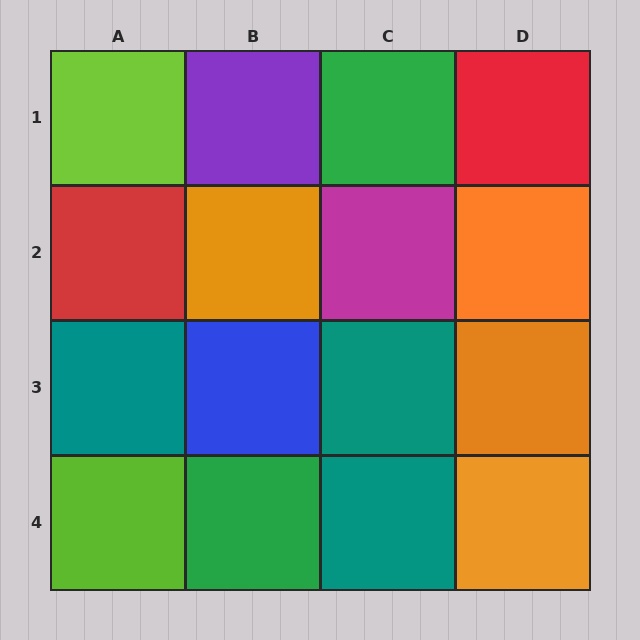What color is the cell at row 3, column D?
Orange.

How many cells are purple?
1 cell is purple.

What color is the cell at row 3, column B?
Blue.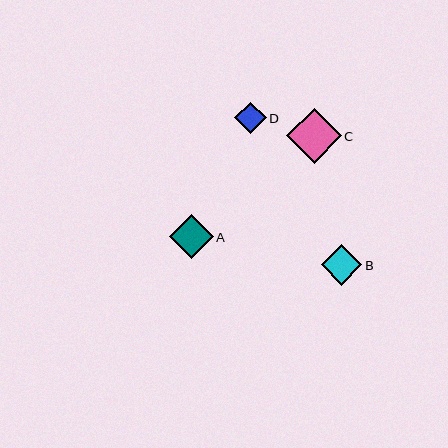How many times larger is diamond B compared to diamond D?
Diamond B is approximately 1.3 times the size of diamond D.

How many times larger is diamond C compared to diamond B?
Diamond C is approximately 1.3 times the size of diamond B.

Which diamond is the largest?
Diamond C is the largest with a size of approximately 54 pixels.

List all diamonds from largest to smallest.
From largest to smallest: C, A, B, D.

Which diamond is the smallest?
Diamond D is the smallest with a size of approximately 31 pixels.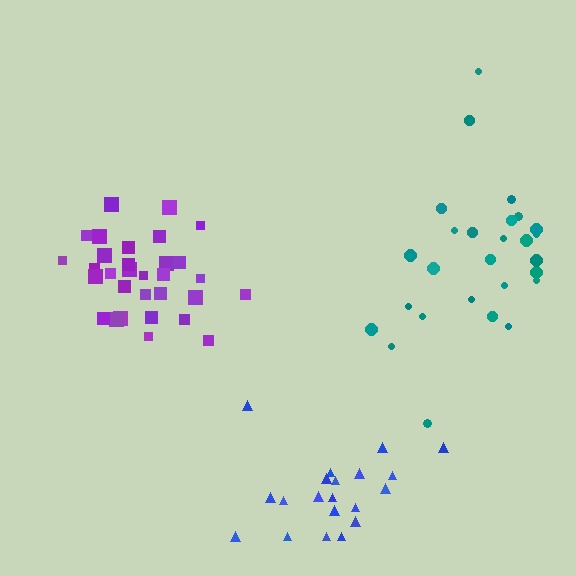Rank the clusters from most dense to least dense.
purple, teal, blue.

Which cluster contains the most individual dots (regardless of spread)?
Purple (31).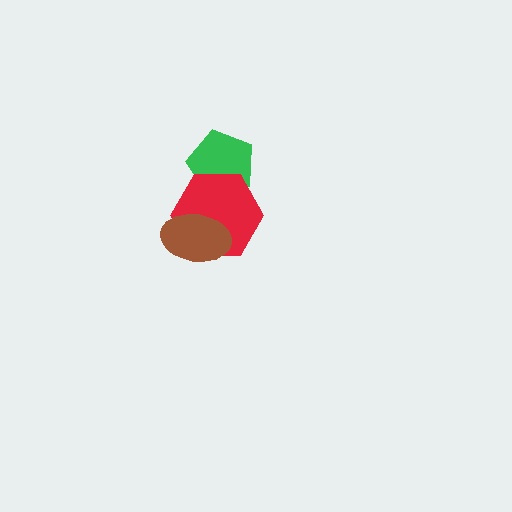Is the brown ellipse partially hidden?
No, no other shape covers it.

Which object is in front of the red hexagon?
The brown ellipse is in front of the red hexagon.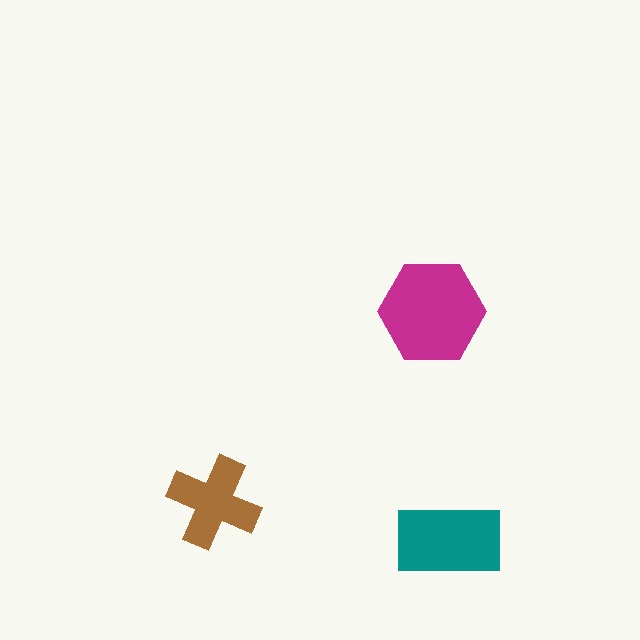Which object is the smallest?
The brown cross.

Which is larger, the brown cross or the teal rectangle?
The teal rectangle.